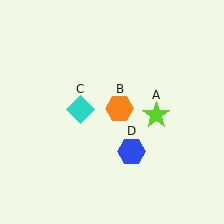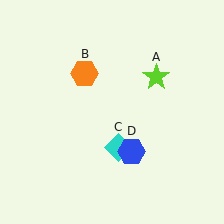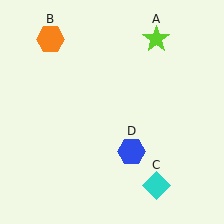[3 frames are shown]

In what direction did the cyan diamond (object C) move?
The cyan diamond (object C) moved down and to the right.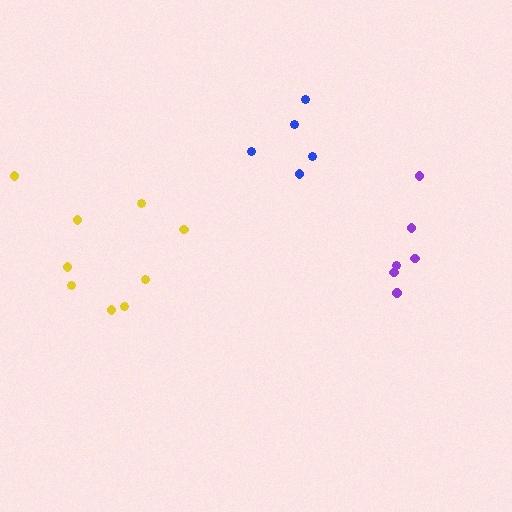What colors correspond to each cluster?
The clusters are colored: yellow, purple, blue.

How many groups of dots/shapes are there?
There are 3 groups.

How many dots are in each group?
Group 1: 9 dots, Group 2: 6 dots, Group 3: 5 dots (20 total).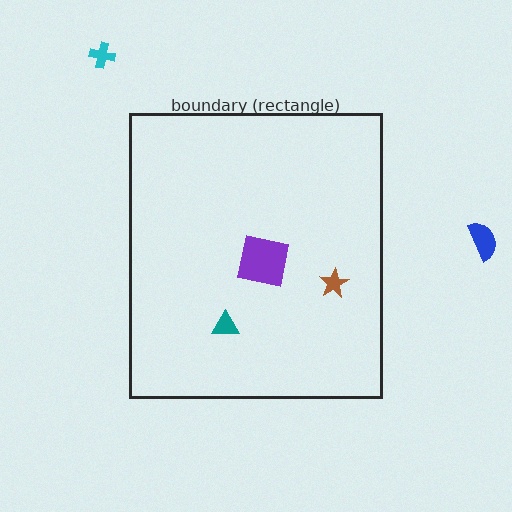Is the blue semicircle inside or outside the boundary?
Outside.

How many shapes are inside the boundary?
3 inside, 2 outside.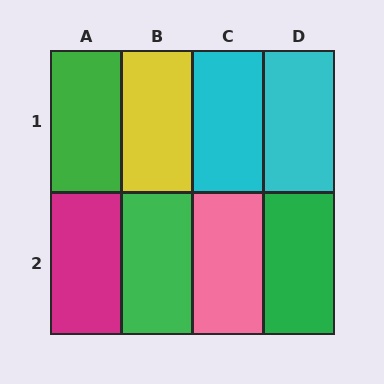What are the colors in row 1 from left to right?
Green, yellow, cyan, cyan.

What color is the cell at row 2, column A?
Magenta.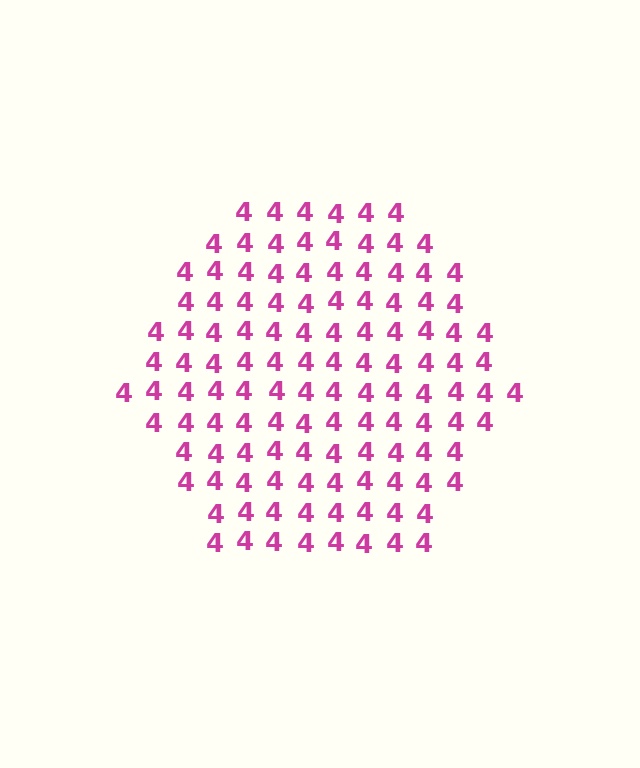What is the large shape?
The large shape is a hexagon.